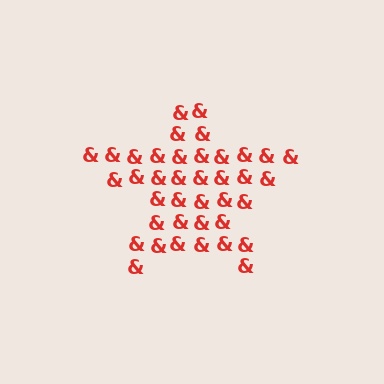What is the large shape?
The large shape is a star.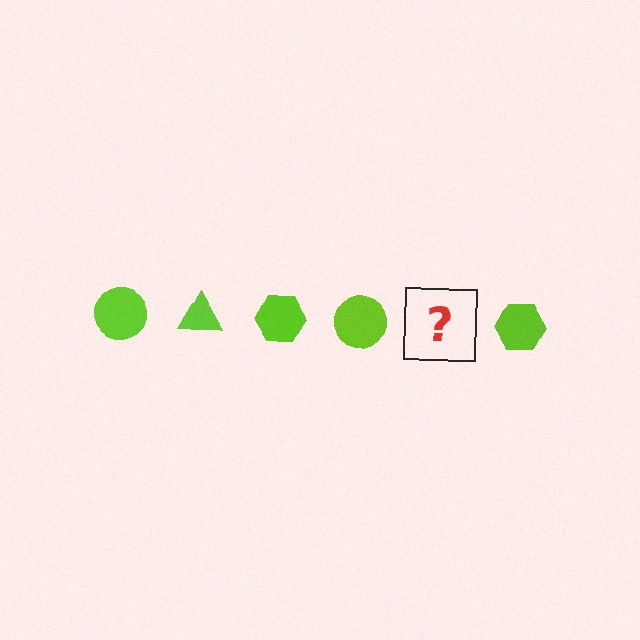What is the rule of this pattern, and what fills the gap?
The rule is that the pattern cycles through circle, triangle, hexagon shapes in lime. The gap should be filled with a lime triangle.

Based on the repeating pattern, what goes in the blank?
The blank should be a lime triangle.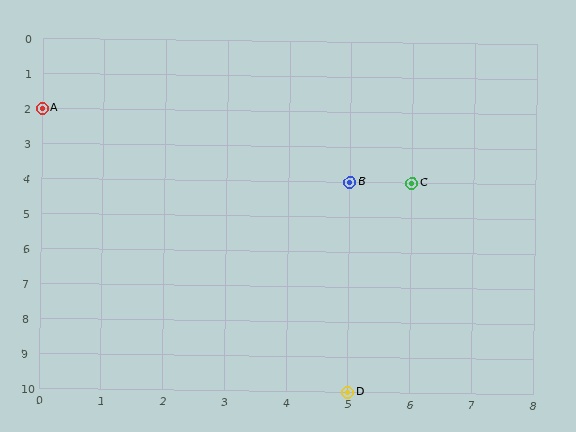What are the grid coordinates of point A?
Point A is at grid coordinates (0, 2).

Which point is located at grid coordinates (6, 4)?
Point C is at (6, 4).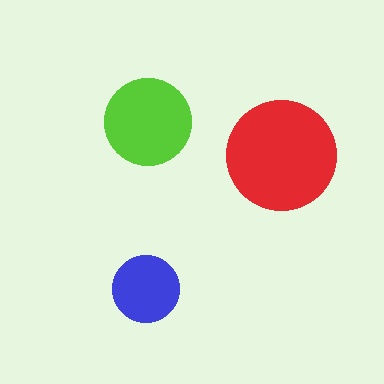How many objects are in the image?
There are 3 objects in the image.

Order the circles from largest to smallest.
the red one, the lime one, the blue one.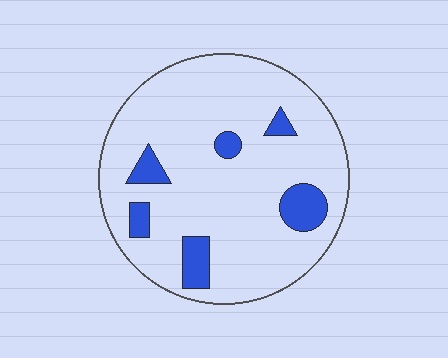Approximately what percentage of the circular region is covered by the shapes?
Approximately 15%.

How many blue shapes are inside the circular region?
6.